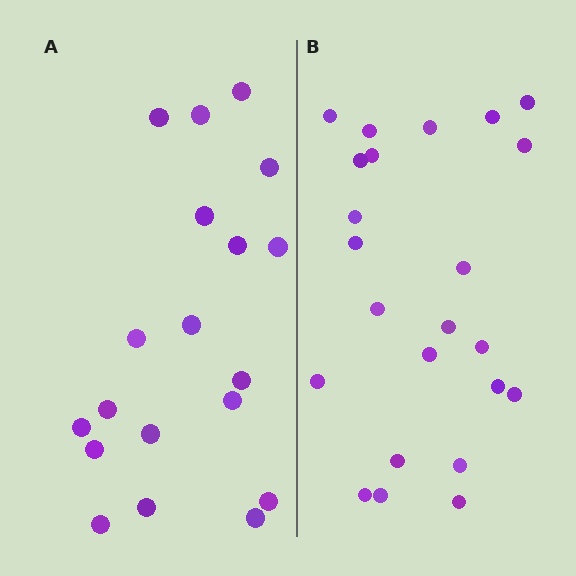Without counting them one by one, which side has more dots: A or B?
Region B (the right region) has more dots.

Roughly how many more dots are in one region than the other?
Region B has about 4 more dots than region A.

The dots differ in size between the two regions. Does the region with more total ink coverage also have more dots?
No. Region A has more total ink coverage because its dots are larger, but region B actually contains more individual dots. Total area can be misleading — the number of items is what matters here.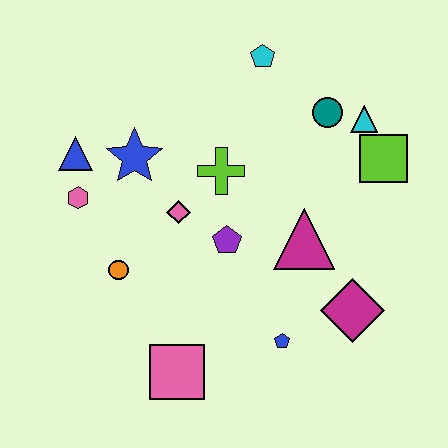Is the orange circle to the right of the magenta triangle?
No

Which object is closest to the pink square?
The blue pentagon is closest to the pink square.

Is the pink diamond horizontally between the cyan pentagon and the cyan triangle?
No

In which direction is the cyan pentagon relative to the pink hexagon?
The cyan pentagon is to the right of the pink hexagon.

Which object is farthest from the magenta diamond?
The blue triangle is farthest from the magenta diamond.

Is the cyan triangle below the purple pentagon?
No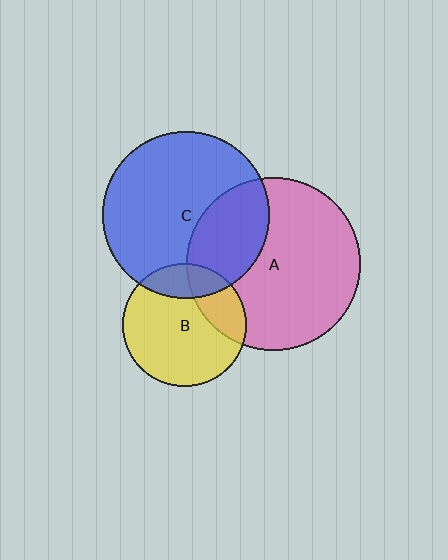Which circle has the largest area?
Circle A (pink).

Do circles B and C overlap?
Yes.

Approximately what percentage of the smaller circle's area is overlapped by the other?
Approximately 20%.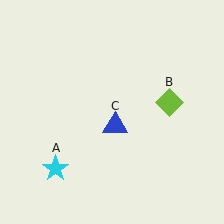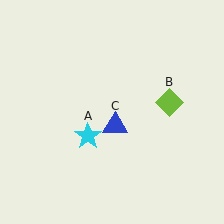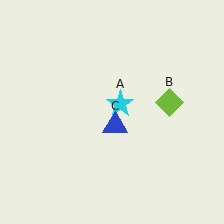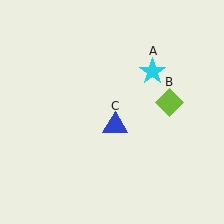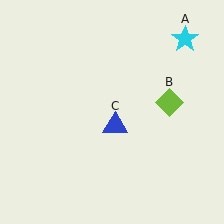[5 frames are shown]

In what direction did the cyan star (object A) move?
The cyan star (object A) moved up and to the right.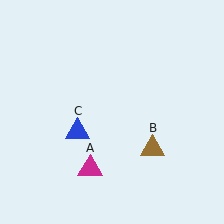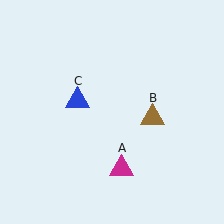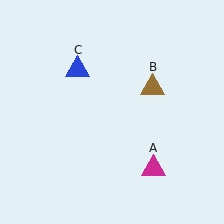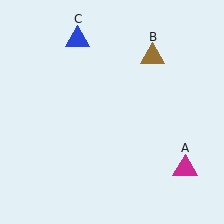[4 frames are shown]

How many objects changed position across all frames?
3 objects changed position: magenta triangle (object A), brown triangle (object B), blue triangle (object C).